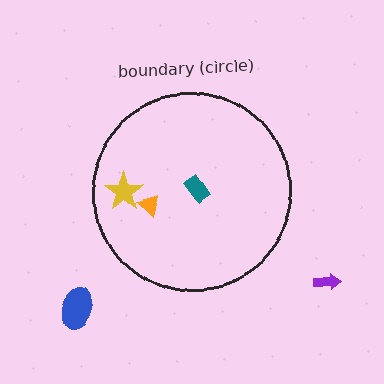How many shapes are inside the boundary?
3 inside, 2 outside.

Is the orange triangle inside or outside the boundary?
Inside.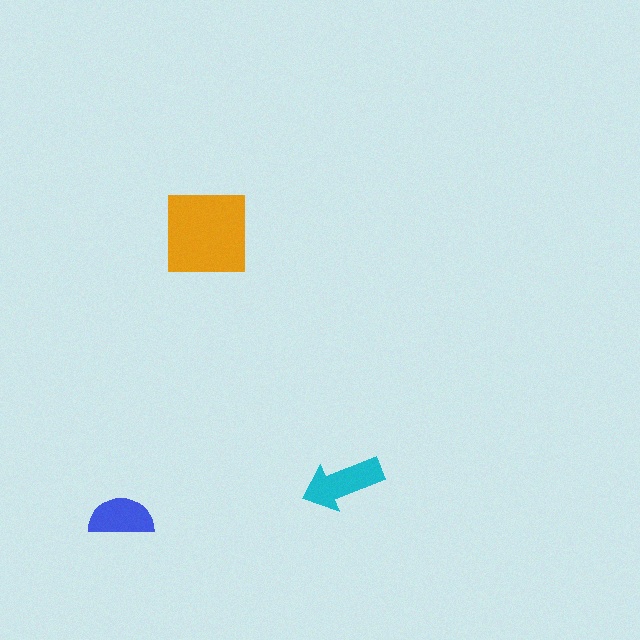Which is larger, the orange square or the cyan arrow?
The orange square.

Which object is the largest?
The orange square.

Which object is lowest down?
The blue semicircle is bottommost.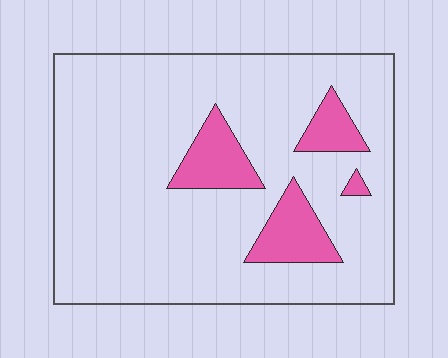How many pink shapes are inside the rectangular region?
4.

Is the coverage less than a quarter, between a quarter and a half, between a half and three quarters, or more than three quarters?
Less than a quarter.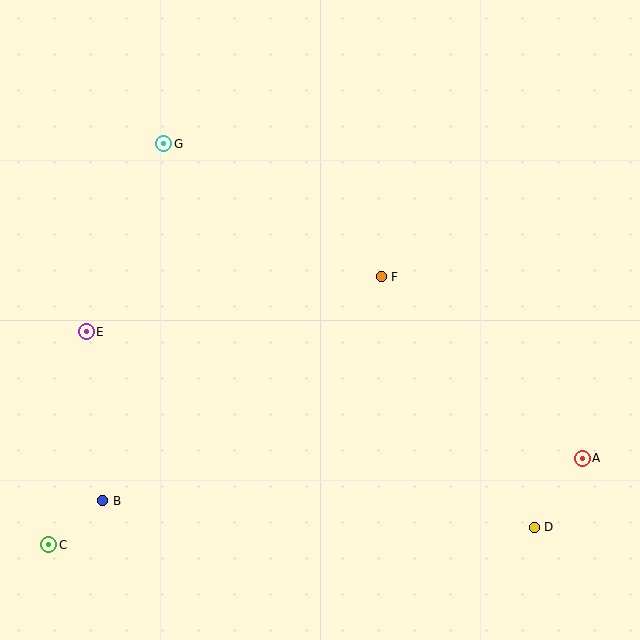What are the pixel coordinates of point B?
Point B is at (103, 501).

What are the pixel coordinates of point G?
Point G is at (164, 144).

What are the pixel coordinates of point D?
Point D is at (534, 527).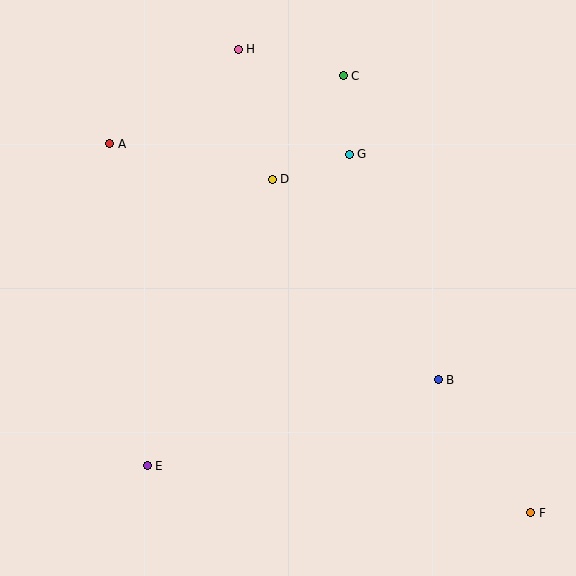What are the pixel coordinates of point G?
Point G is at (349, 154).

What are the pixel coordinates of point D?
Point D is at (272, 179).